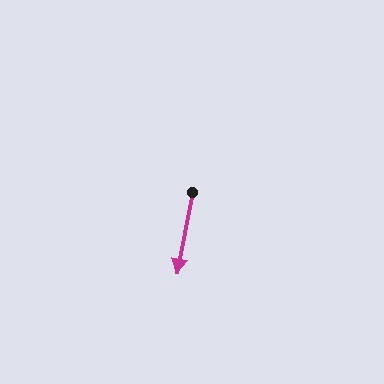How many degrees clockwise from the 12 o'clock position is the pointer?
Approximately 191 degrees.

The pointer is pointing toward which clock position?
Roughly 6 o'clock.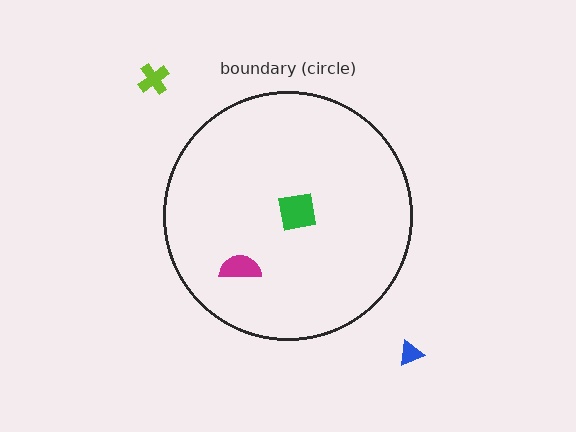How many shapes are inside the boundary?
2 inside, 2 outside.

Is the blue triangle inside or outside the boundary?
Outside.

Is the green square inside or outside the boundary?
Inside.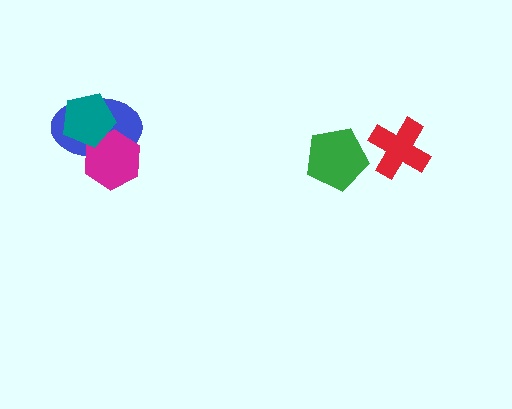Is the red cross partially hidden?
No, no other shape covers it.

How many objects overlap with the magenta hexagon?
2 objects overlap with the magenta hexagon.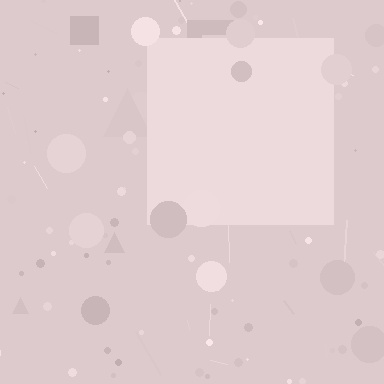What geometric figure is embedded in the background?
A square is embedded in the background.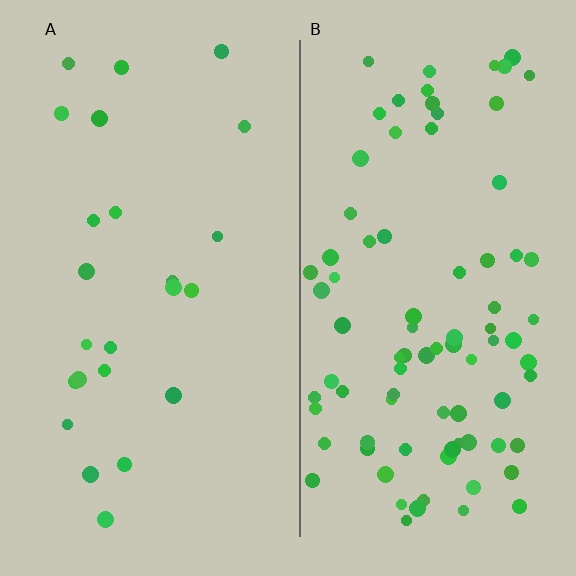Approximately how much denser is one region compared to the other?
Approximately 3.5× — region B over region A.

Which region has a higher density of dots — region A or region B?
B (the right).